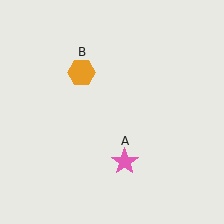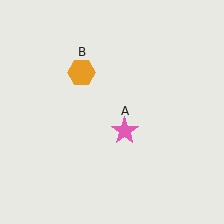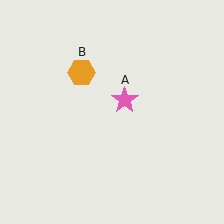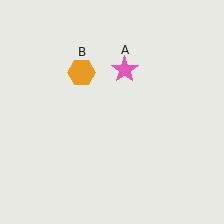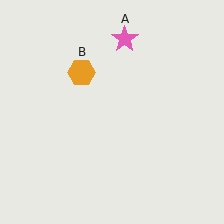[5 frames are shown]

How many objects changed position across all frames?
1 object changed position: pink star (object A).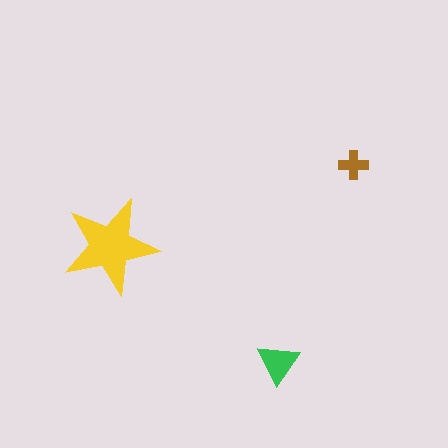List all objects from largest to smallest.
The yellow star, the green triangle, the brown cross.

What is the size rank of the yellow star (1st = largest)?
1st.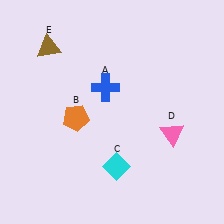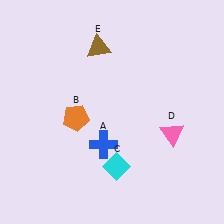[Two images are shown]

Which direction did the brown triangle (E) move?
The brown triangle (E) moved right.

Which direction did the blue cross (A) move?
The blue cross (A) moved down.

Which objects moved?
The objects that moved are: the blue cross (A), the brown triangle (E).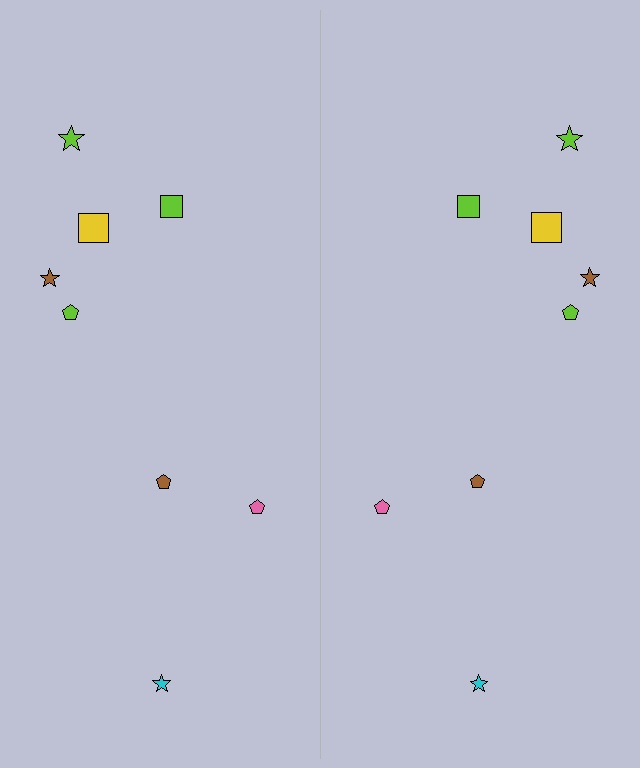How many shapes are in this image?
There are 16 shapes in this image.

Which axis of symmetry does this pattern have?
The pattern has a vertical axis of symmetry running through the center of the image.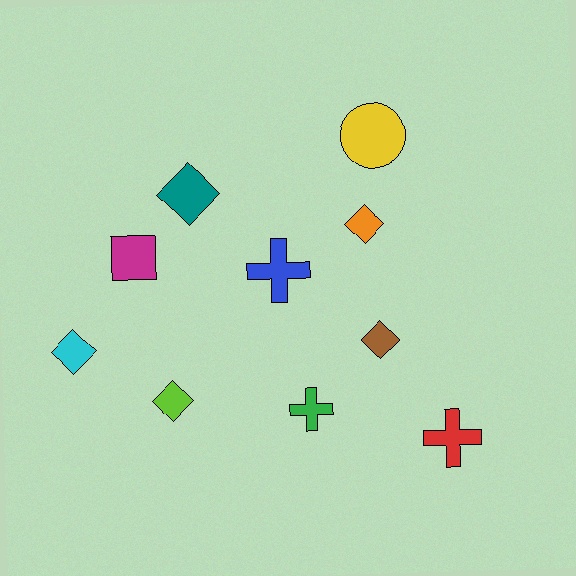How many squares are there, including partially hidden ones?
There is 1 square.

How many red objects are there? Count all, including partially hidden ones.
There is 1 red object.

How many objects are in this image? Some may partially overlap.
There are 10 objects.